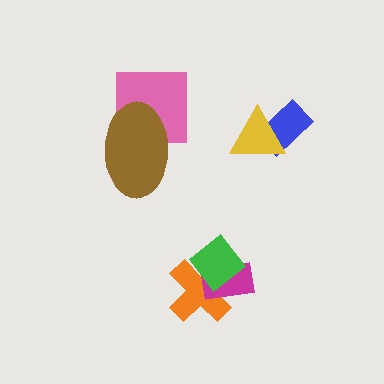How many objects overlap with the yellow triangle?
1 object overlaps with the yellow triangle.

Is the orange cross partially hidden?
Yes, it is partially covered by another shape.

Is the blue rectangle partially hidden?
Yes, it is partially covered by another shape.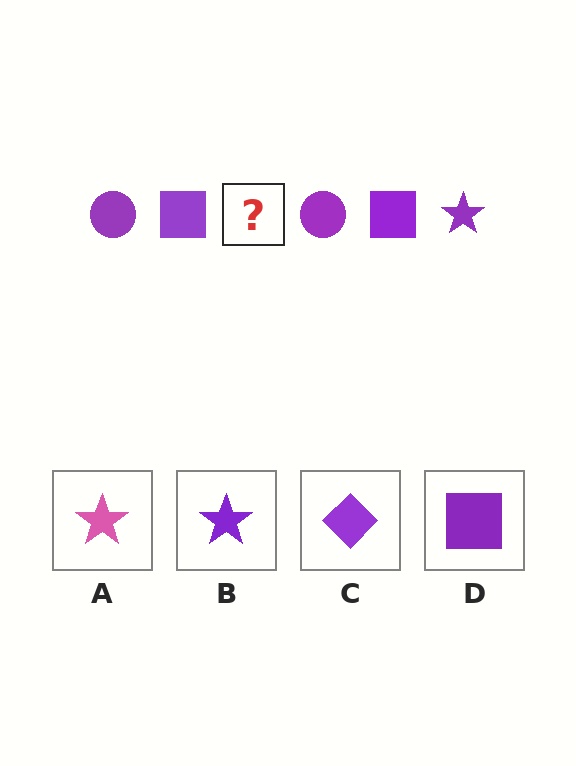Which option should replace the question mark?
Option B.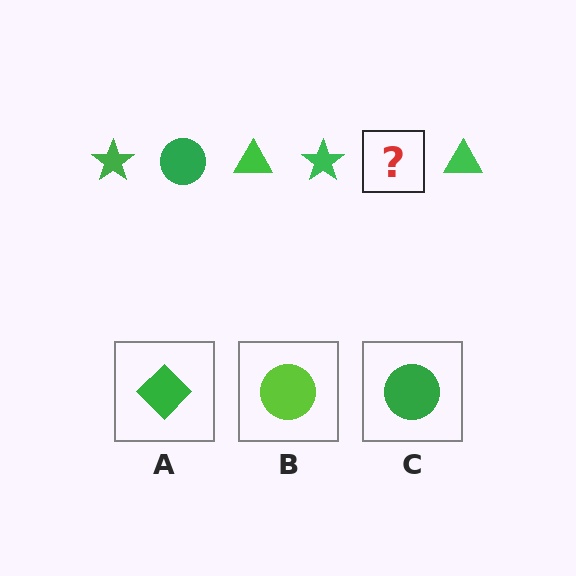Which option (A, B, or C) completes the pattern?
C.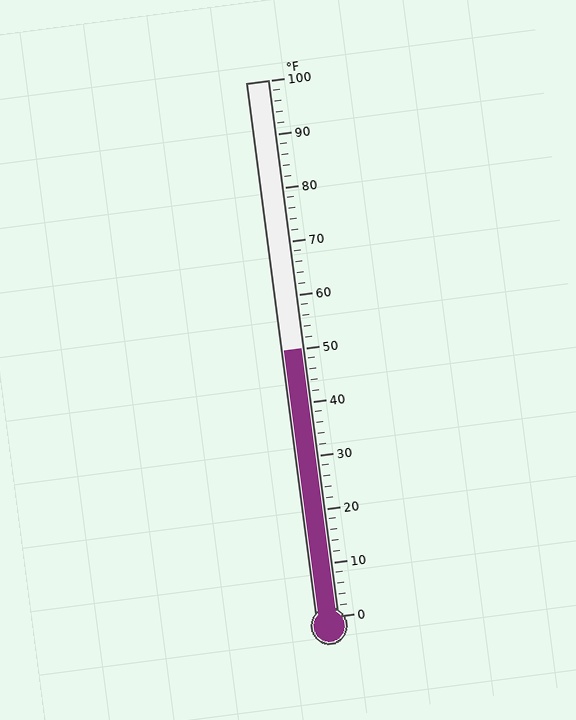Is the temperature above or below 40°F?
The temperature is above 40°F.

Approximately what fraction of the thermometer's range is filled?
The thermometer is filled to approximately 50% of its range.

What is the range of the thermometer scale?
The thermometer scale ranges from 0°F to 100°F.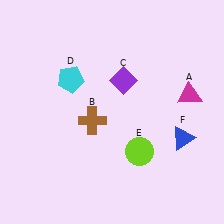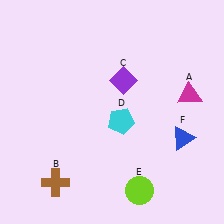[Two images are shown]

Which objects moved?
The objects that moved are: the brown cross (B), the cyan pentagon (D), the lime circle (E).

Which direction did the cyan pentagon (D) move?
The cyan pentagon (D) moved right.